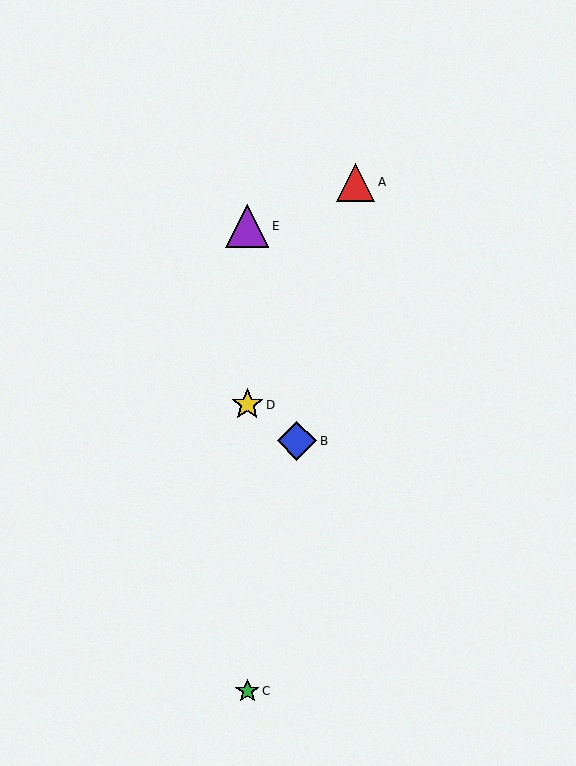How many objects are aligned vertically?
3 objects (C, D, E) are aligned vertically.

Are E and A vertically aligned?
No, E is at x≈247 and A is at x≈356.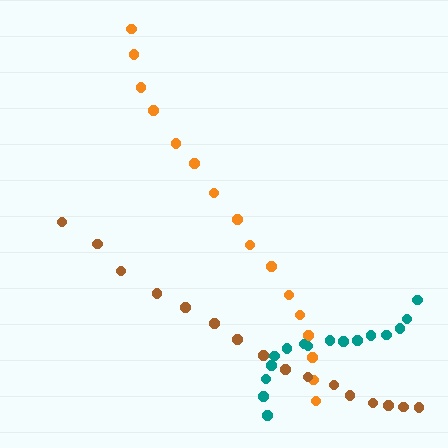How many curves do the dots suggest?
There are 3 distinct paths.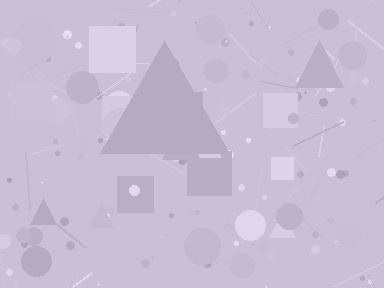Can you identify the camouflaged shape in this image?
The camouflaged shape is a triangle.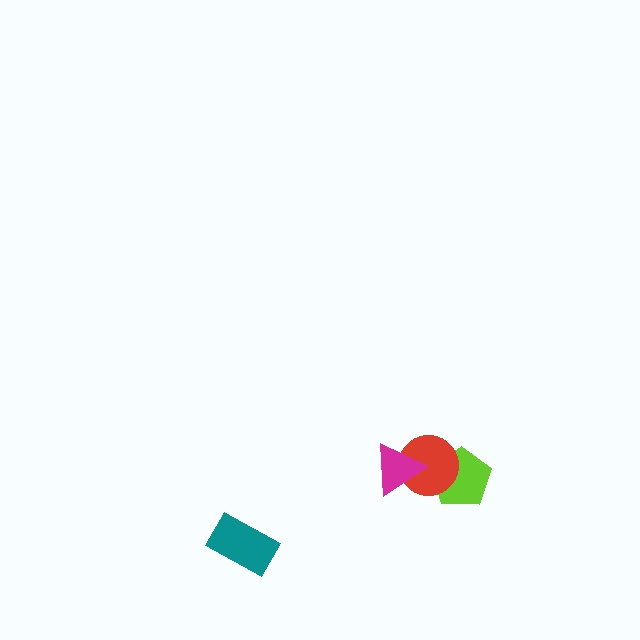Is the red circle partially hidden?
Yes, it is partially covered by another shape.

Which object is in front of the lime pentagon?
The red circle is in front of the lime pentagon.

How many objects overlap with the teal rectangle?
0 objects overlap with the teal rectangle.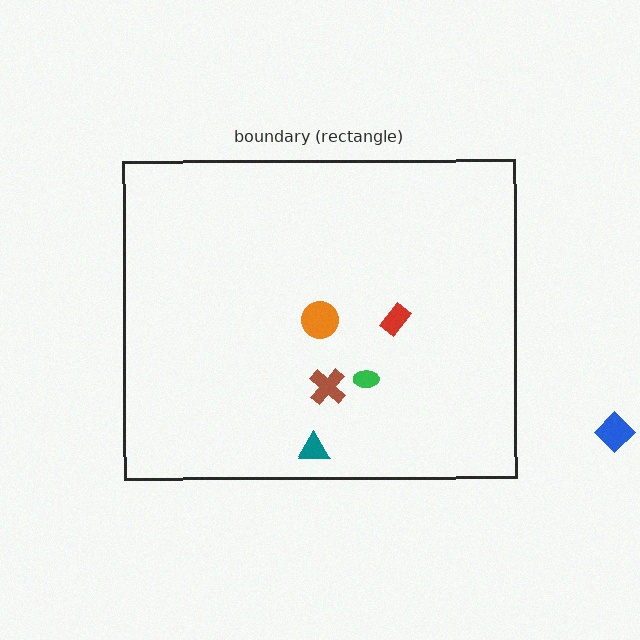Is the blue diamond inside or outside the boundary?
Outside.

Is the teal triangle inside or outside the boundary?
Inside.